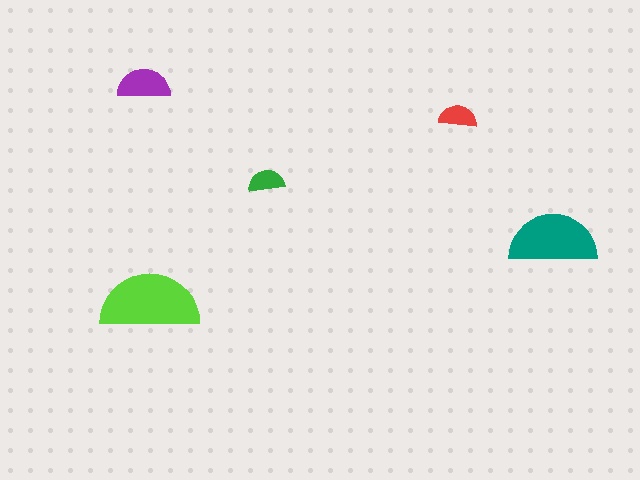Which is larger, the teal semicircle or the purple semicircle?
The teal one.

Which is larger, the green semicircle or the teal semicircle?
The teal one.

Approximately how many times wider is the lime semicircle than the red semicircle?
About 2.5 times wider.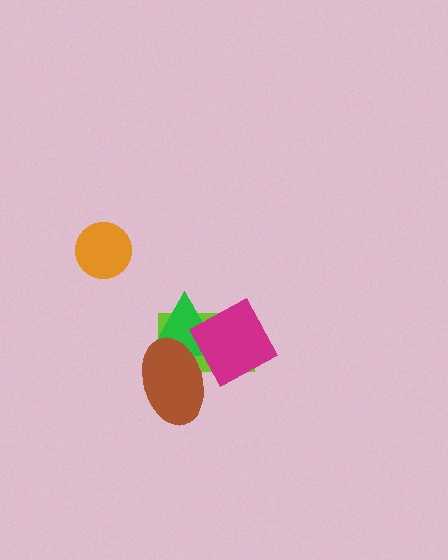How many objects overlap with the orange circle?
0 objects overlap with the orange circle.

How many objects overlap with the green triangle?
3 objects overlap with the green triangle.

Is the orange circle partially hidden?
No, no other shape covers it.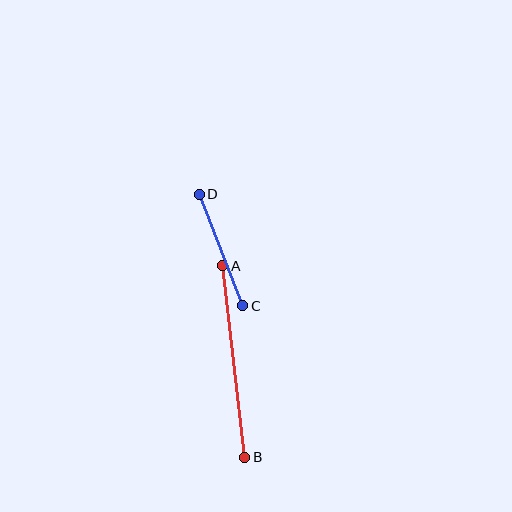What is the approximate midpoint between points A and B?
The midpoint is at approximately (234, 361) pixels.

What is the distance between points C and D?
The distance is approximately 120 pixels.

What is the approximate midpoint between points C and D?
The midpoint is at approximately (221, 250) pixels.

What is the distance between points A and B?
The distance is approximately 193 pixels.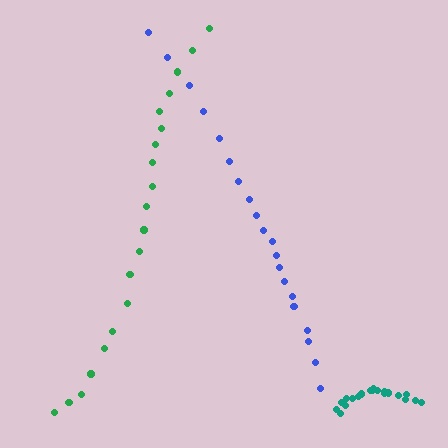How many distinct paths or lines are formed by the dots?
There are 3 distinct paths.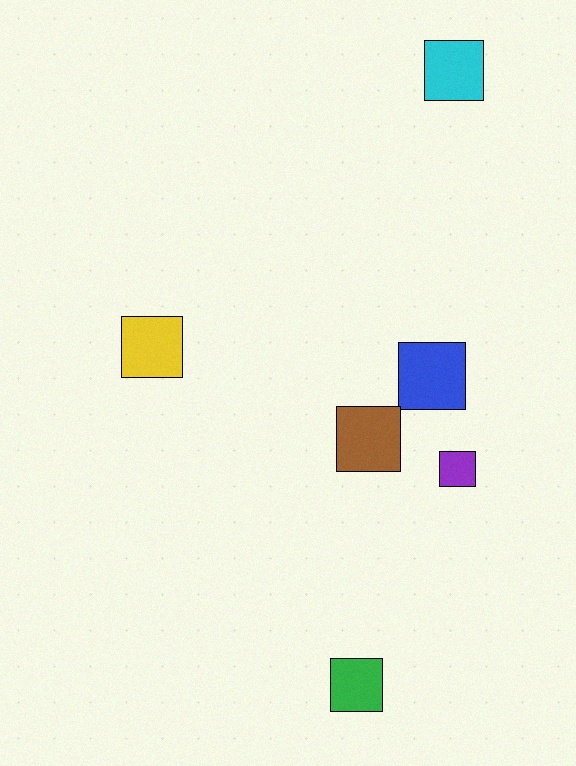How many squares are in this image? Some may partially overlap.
There are 6 squares.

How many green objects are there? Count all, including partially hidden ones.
There is 1 green object.